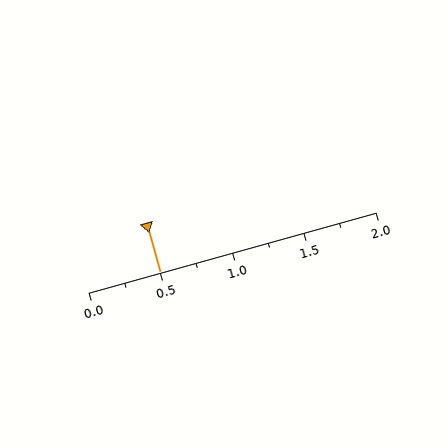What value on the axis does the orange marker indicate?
The marker indicates approximately 0.5.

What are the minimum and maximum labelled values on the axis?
The axis runs from 0.0 to 2.0.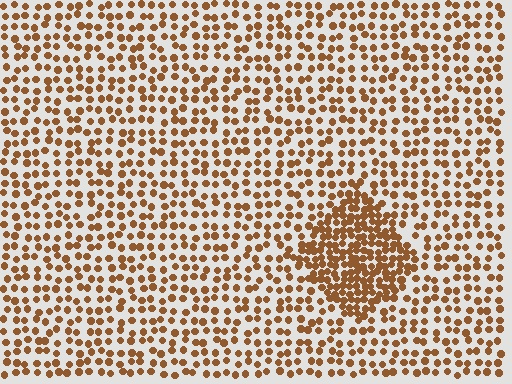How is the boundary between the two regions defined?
The boundary is defined by a change in element density (approximately 2.2x ratio). All elements are the same color, size, and shape.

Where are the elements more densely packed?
The elements are more densely packed inside the diamond boundary.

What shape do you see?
I see a diamond.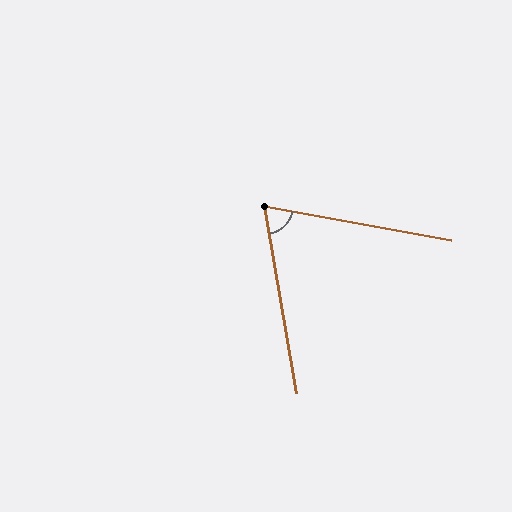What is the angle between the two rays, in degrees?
Approximately 70 degrees.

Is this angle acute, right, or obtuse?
It is acute.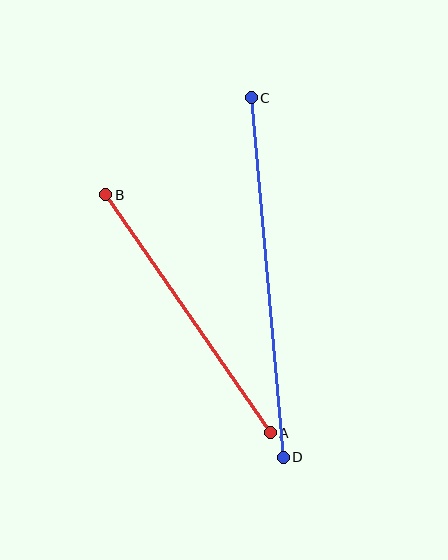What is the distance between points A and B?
The distance is approximately 289 pixels.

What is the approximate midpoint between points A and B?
The midpoint is at approximately (188, 314) pixels.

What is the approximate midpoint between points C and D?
The midpoint is at approximately (267, 277) pixels.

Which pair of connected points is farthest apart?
Points C and D are farthest apart.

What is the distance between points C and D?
The distance is approximately 361 pixels.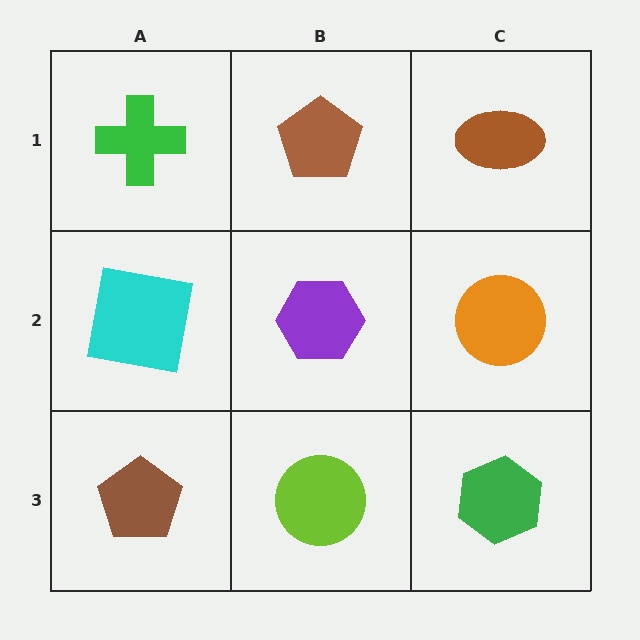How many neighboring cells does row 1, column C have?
2.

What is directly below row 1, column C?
An orange circle.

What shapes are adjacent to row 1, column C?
An orange circle (row 2, column C), a brown pentagon (row 1, column B).